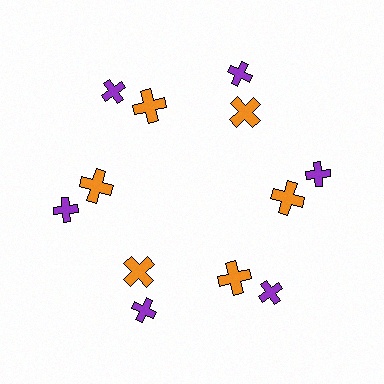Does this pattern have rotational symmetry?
Yes, this pattern has 6-fold rotational symmetry. It looks the same after rotating 60 degrees around the center.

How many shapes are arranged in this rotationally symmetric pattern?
There are 12 shapes, arranged in 6 groups of 2.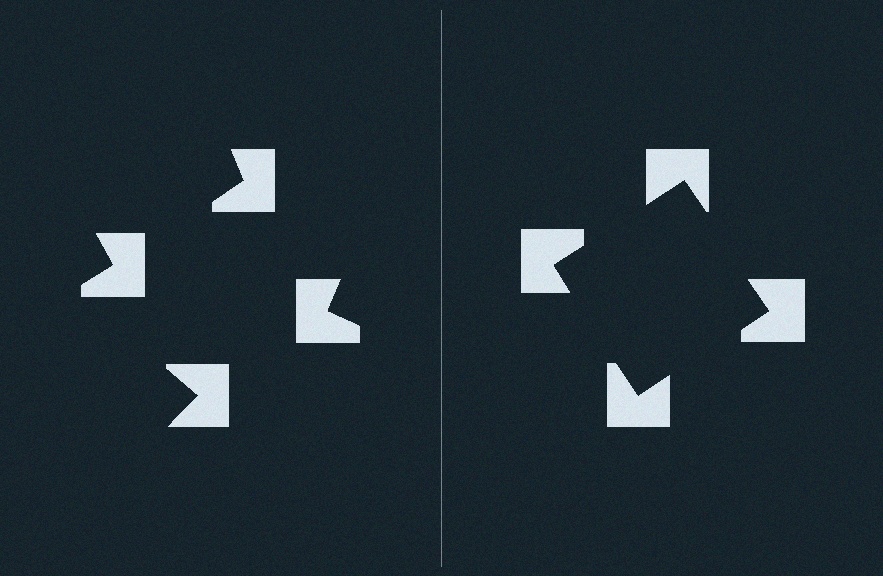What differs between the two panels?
The notched squares are positioned identically on both sides; only the wedge orientations differ. On the right they align to a square; on the left they are misaligned.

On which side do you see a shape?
An illusory square appears on the right side. On the left side the wedge cuts are rotated, so no coherent shape forms.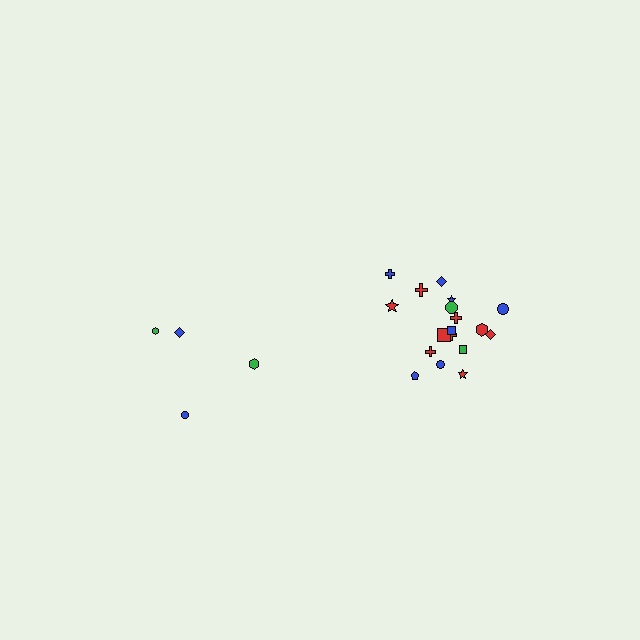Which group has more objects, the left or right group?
The right group.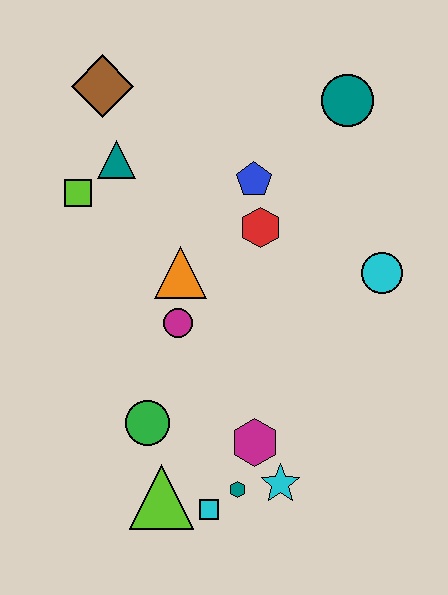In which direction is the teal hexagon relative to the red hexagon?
The teal hexagon is below the red hexagon.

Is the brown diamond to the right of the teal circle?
No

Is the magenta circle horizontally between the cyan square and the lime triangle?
Yes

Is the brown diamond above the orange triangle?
Yes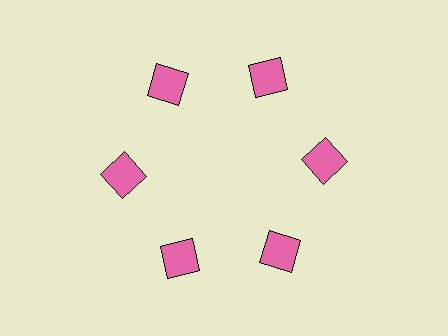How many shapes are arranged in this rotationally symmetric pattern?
There are 6 shapes, arranged in 6 groups of 1.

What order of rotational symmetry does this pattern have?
This pattern has 6-fold rotational symmetry.